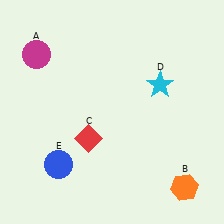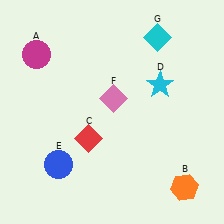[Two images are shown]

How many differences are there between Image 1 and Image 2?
There are 2 differences between the two images.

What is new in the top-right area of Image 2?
A pink diamond (F) was added in the top-right area of Image 2.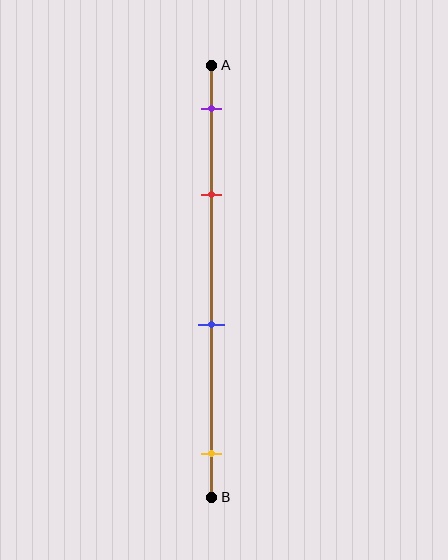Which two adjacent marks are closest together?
The purple and red marks are the closest adjacent pair.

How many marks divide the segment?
There are 4 marks dividing the segment.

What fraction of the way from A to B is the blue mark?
The blue mark is approximately 60% (0.6) of the way from A to B.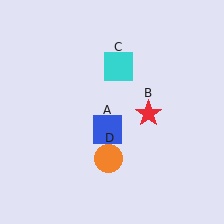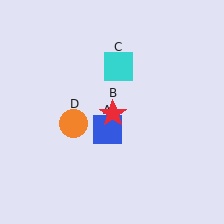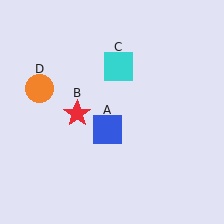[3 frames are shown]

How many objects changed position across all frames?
2 objects changed position: red star (object B), orange circle (object D).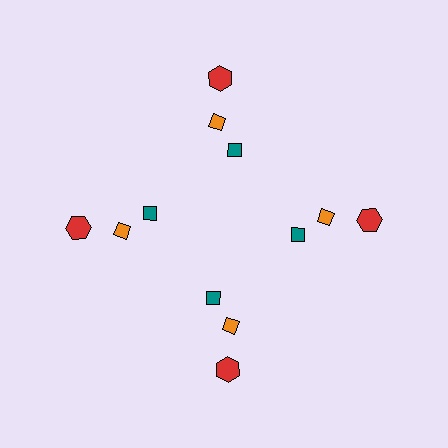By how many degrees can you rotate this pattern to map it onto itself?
The pattern maps onto itself every 90 degrees of rotation.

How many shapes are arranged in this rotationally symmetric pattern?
There are 12 shapes, arranged in 4 groups of 3.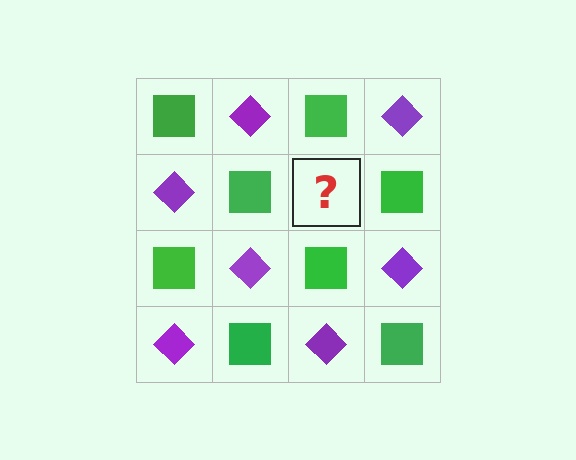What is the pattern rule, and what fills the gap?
The rule is that it alternates green square and purple diamond in a checkerboard pattern. The gap should be filled with a purple diamond.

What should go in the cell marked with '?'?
The missing cell should contain a purple diamond.